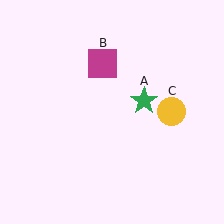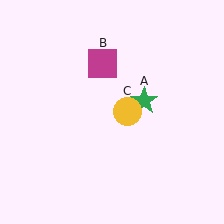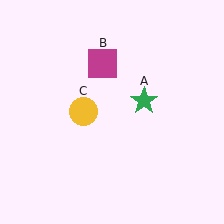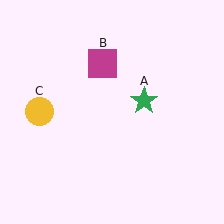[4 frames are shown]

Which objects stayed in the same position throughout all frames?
Green star (object A) and magenta square (object B) remained stationary.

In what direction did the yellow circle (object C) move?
The yellow circle (object C) moved left.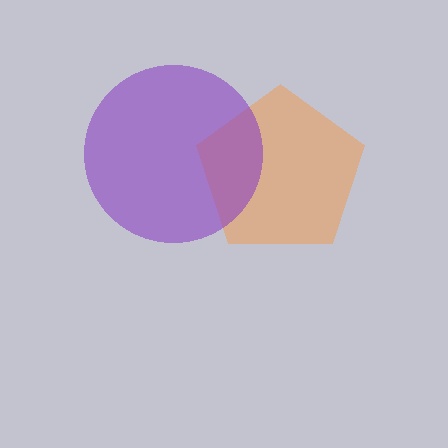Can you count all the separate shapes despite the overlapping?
Yes, there are 2 separate shapes.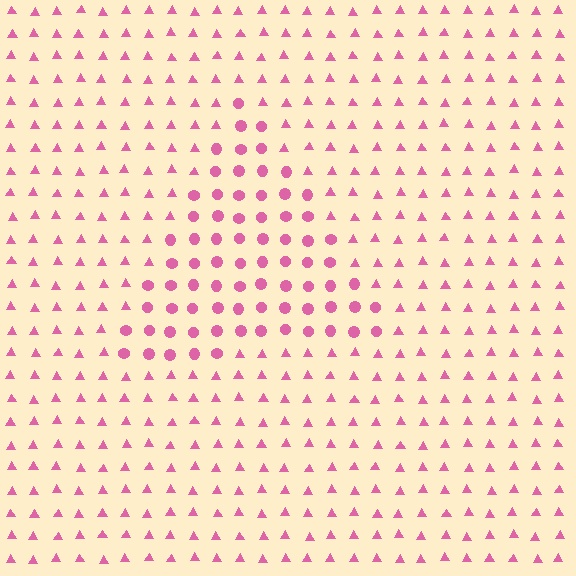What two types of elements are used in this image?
The image uses circles inside the triangle region and triangles outside it.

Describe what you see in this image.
The image is filled with small pink elements arranged in a uniform grid. A triangle-shaped region contains circles, while the surrounding area contains triangles. The boundary is defined purely by the change in element shape.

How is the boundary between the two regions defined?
The boundary is defined by a change in element shape: circles inside vs. triangles outside. All elements share the same color and spacing.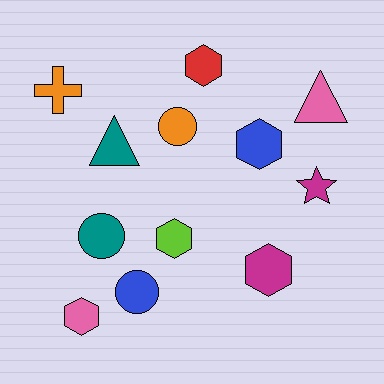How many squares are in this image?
There are no squares.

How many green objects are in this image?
There are no green objects.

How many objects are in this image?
There are 12 objects.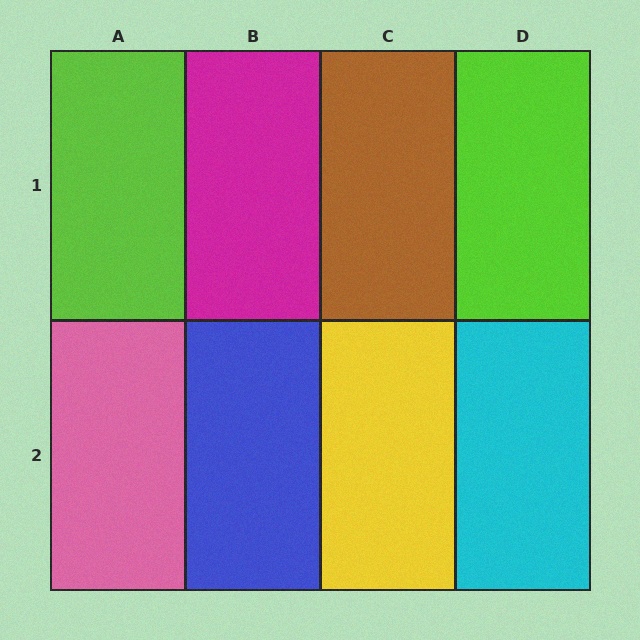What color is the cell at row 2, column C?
Yellow.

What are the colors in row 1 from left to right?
Lime, magenta, brown, lime.